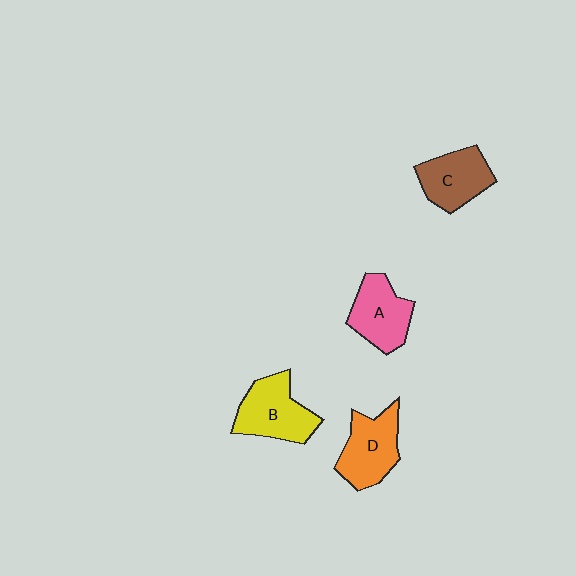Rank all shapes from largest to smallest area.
From largest to smallest: B (yellow), D (orange), A (pink), C (brown).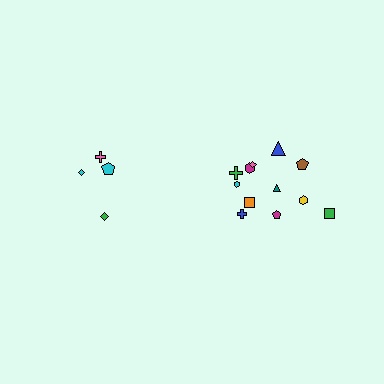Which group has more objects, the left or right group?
The right group.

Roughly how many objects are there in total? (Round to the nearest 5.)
Roughly 15 objects in total.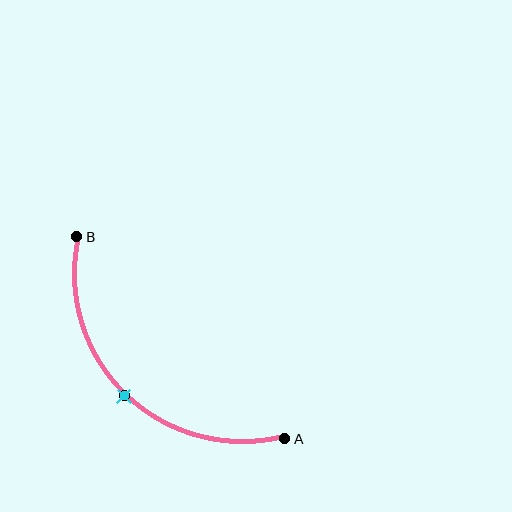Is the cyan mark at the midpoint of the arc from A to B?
Yes. The cyan mark lies on the arc at equal arc-length from both A and B — it is the arc midpoint.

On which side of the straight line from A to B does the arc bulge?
The arc bulges below and to the left of the straight line connecting A and B.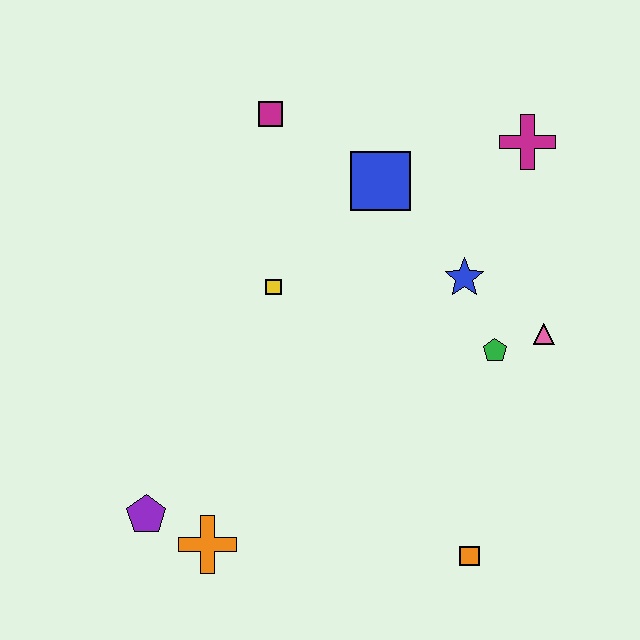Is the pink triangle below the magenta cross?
Yes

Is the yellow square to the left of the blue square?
Yes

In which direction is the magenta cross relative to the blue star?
The magenta cross is above the blue star.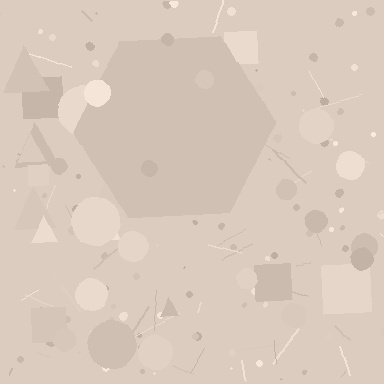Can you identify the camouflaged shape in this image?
The camouflaged shape is a hexagon.